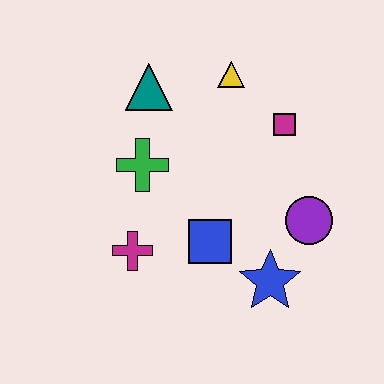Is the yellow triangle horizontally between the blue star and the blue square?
Yes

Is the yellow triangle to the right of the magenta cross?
Yes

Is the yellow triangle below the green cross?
No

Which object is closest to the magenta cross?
The blue square is closest to the magenta cross.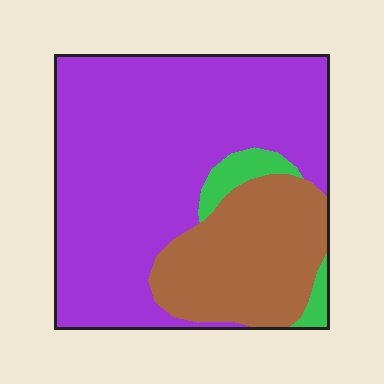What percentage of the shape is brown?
Brown covers around 25% of the shape.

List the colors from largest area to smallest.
From largest to smallest: purple, brown, green.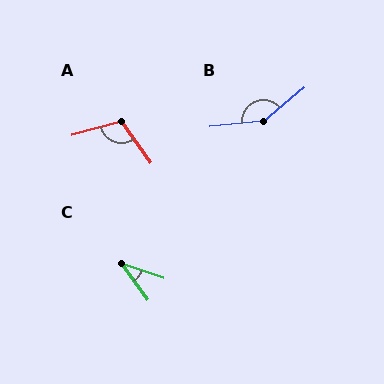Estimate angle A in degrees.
Approximately 110 degrees.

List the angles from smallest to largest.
C (35°), A (110°), B (145°).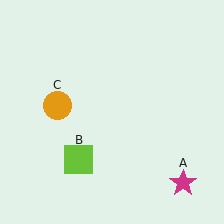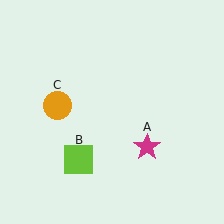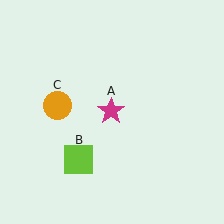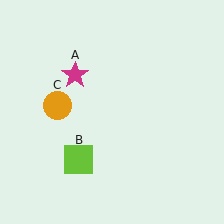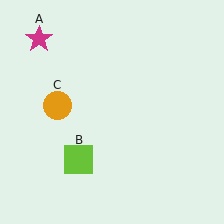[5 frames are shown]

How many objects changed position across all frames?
1 object changed position: magenta star (object A).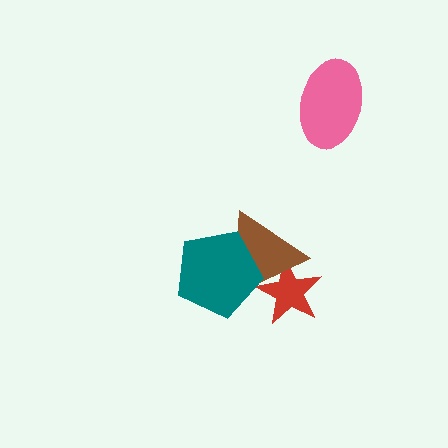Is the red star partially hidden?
Yes, it is partially covered by another shape.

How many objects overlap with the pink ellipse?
0 objects overlap with the pink ellipse.